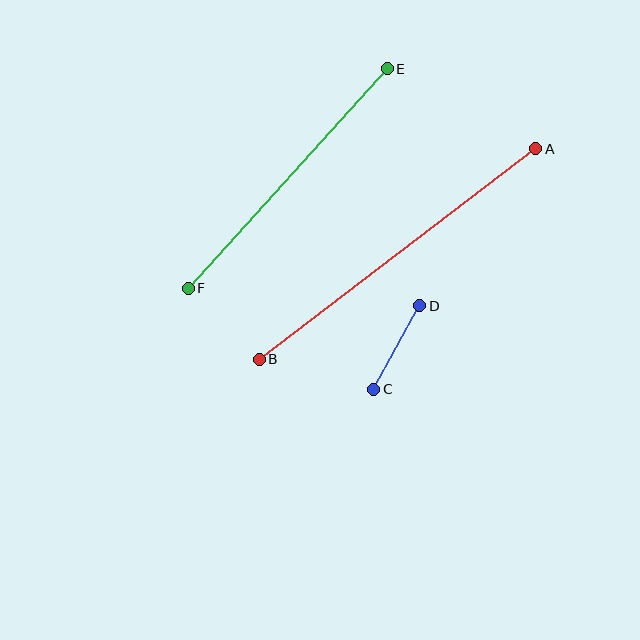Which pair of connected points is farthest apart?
Points A and B are farthest apart.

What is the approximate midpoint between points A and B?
The midpoint is at approximately (398, 254) pixels.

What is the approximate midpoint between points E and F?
The midpoint is at approximately (288, 179) pixels.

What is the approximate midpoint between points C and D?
The midpoint is at approximately (397, 347) pixels.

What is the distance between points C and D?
The distance is approximately 95 pixels.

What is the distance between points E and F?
The distance is approximately 297 pixels.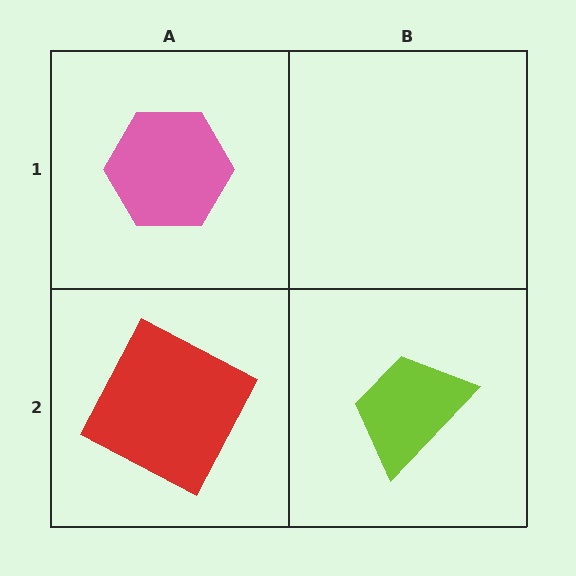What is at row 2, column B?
A lime trapezoid.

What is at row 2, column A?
A red square.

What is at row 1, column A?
A pink hexagon.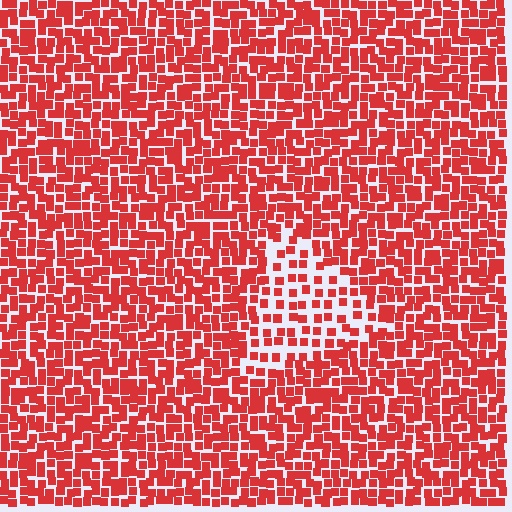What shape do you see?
I see a triangle.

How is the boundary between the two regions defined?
The boundary is defined by a change in element density (approximately 2.0x ratio). All elements are the same color, size, and shape.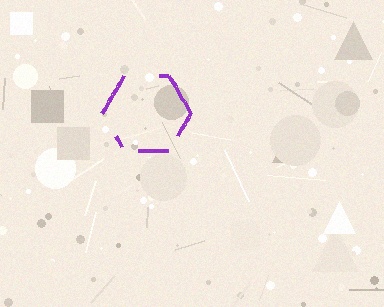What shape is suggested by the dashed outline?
The dashed outline suggests a hexagon.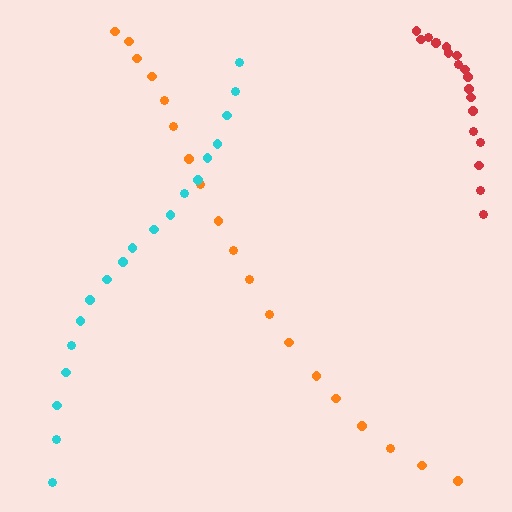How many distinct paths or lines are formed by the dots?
There are 3 distinct paths.